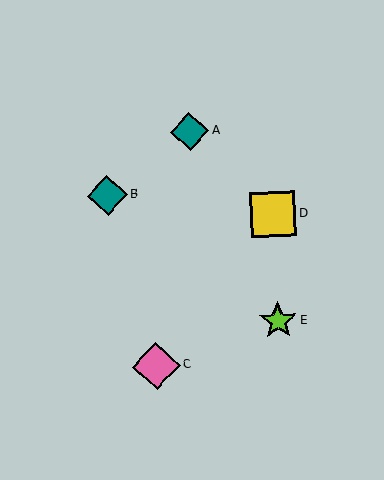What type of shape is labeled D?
Shape D is a yellow square.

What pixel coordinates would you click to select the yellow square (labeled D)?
Click at (273, 215) to select the yellow square D.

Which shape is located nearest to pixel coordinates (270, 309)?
The lime star (labeled E) at (278, 321) is nearest to that location.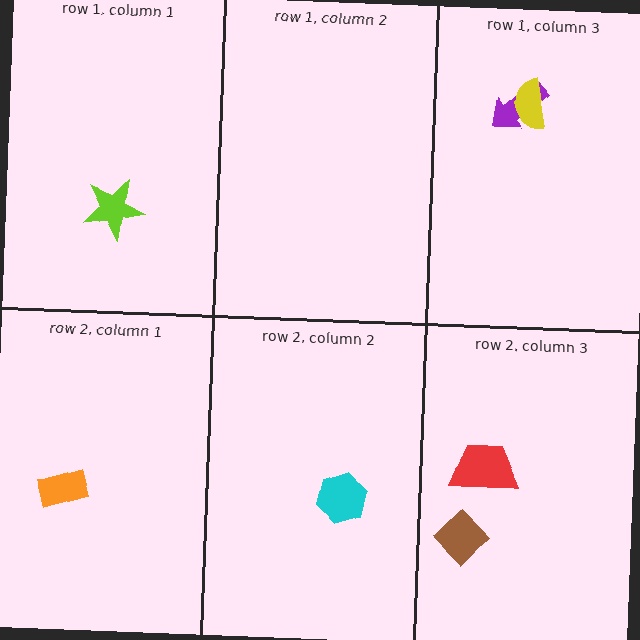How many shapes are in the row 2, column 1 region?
1.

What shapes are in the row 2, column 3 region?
The brown diamond, the red trapezoid.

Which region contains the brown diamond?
The row 2, column 3 region.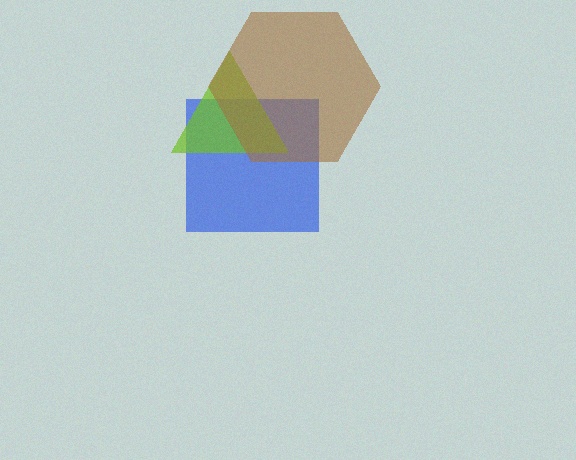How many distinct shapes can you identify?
There are 3 distinct shapes: a blue square, a lime triangle, a brown hexagon.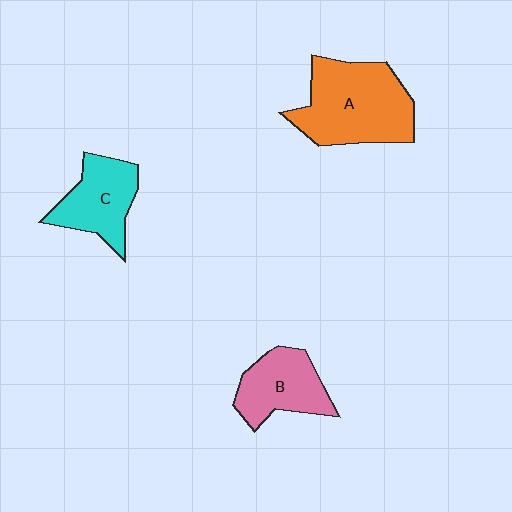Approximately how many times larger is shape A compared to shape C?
Approximately 1.6 times.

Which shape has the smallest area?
Shape B (pink).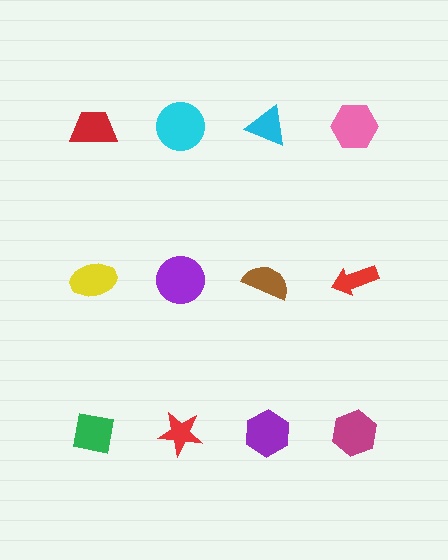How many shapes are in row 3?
4 shapes.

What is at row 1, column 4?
A pink hexagon.